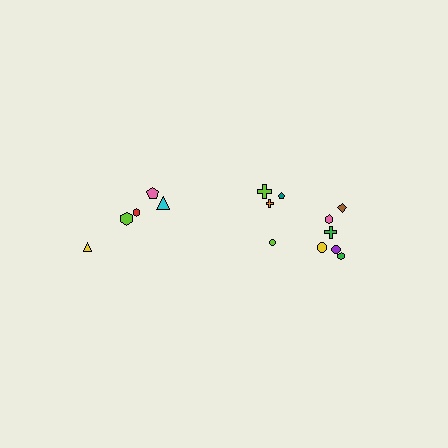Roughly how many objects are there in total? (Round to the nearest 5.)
Roughly 15 objects in total.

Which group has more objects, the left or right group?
The right group.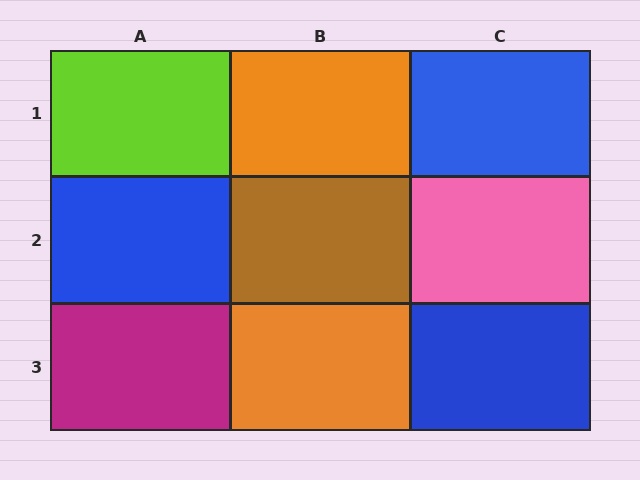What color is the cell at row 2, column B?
Brown.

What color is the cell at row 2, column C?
Pink.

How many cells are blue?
3 cells are blue.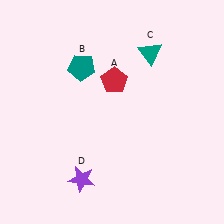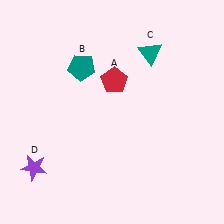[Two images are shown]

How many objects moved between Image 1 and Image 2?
1 object moved between the two images.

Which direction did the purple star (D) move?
The purple star (D) moved left.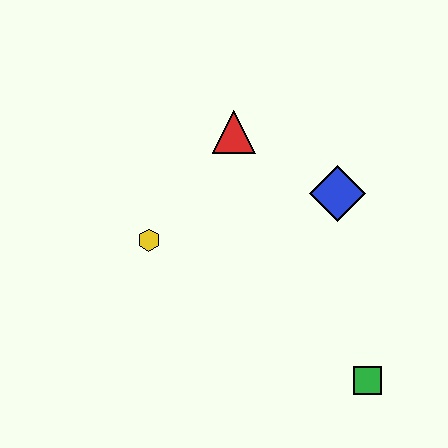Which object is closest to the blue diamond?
The red triangle is closest to the blue diamond.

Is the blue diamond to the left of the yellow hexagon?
No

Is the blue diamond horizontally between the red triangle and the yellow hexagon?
No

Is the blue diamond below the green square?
No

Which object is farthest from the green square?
The red triangle is farthest from the green square.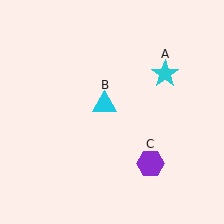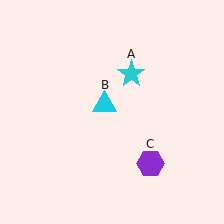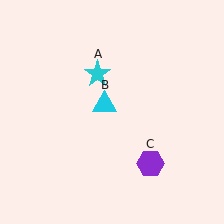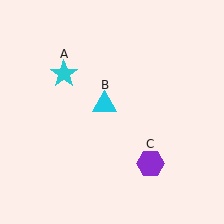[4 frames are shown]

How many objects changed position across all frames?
1 object changed position: cyan star (object A).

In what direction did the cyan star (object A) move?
The cyan star (object A) moved left.